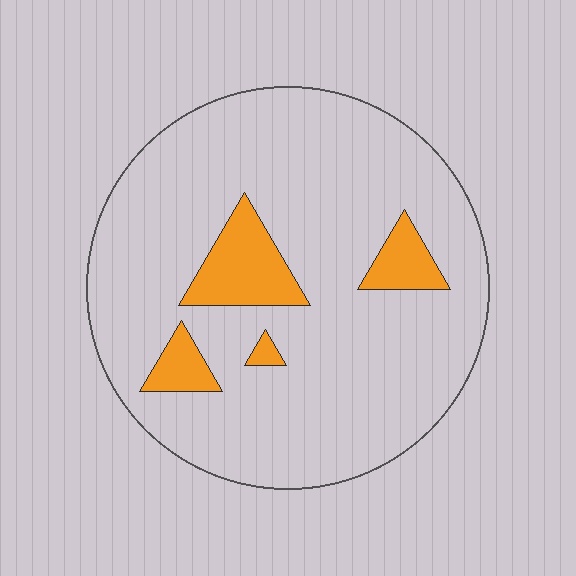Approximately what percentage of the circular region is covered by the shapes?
Approximately 10%.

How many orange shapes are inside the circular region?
4.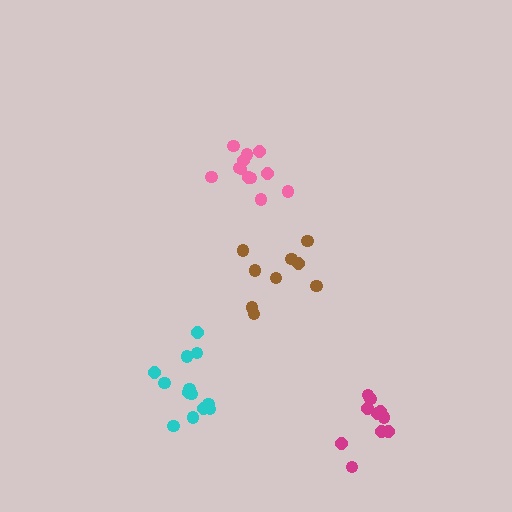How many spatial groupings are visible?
There are 4 spatial groupings.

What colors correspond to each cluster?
The clusters are colored: pink, cyan, brown, magenta.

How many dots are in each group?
Group 1: 12 dots, Group 2: 13 dots, Group 3: 9 dots, Group 4: 11 dots (45 total).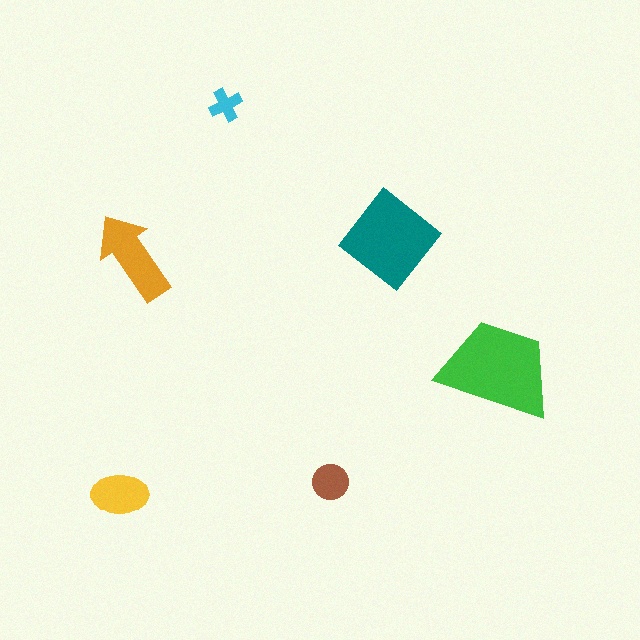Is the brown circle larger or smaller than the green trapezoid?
Smaller.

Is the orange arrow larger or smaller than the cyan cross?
Larger.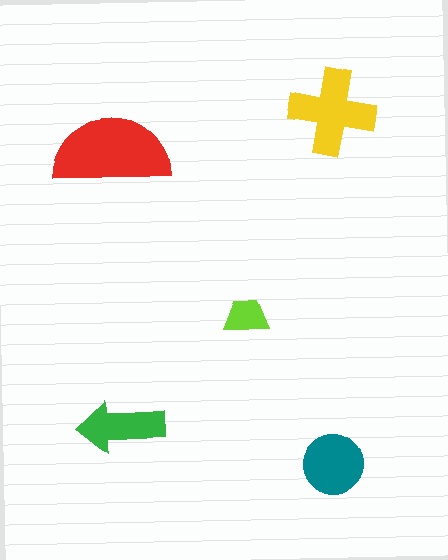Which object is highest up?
The yellow cross is topmost.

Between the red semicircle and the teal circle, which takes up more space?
The red semicircle.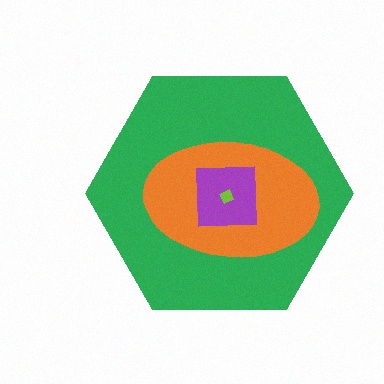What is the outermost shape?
The green hexagon.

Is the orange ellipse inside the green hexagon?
Yes.